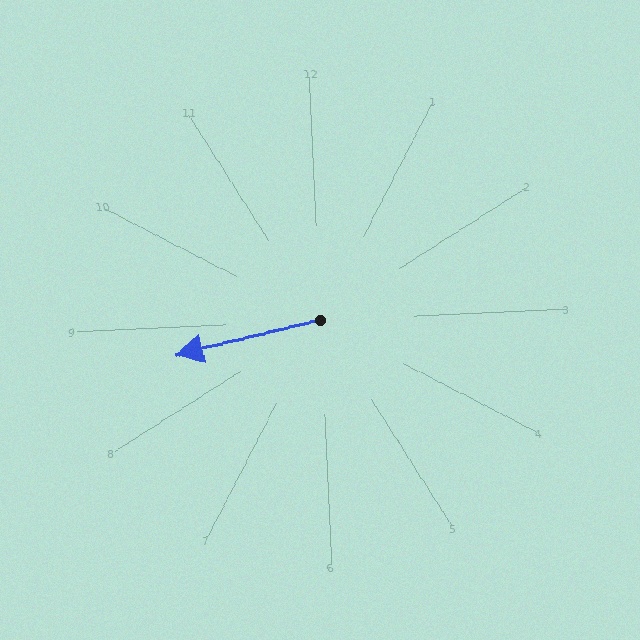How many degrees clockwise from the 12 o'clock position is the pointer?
Approximately 259 degrees.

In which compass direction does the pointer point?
West.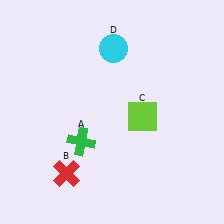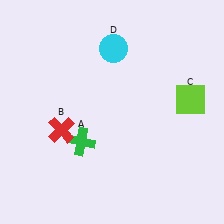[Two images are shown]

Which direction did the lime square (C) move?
The lime square (C) moved right.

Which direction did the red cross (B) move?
The red cross (B) moved up.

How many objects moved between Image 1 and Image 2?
2 objects moved between the two images.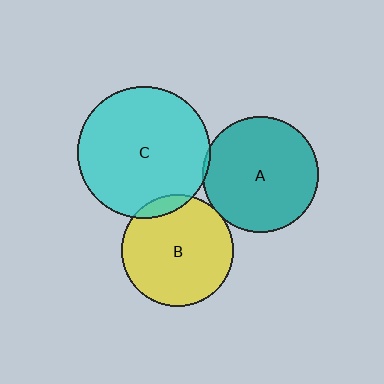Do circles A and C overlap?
Yes.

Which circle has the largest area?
Circle C (cyan).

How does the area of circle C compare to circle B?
Approximately 1.4 times.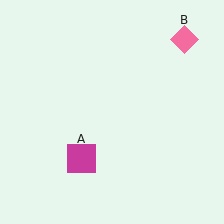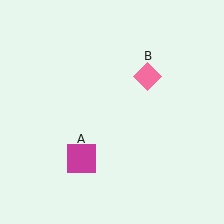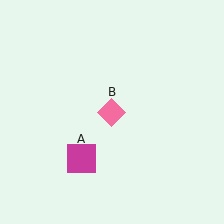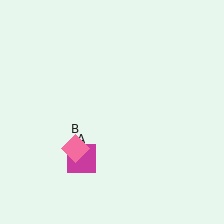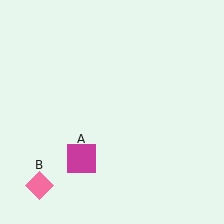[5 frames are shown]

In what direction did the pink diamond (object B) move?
The pink diamond (object B) moved down and to the left.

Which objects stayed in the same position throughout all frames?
Magenta square (object A) remained stationary.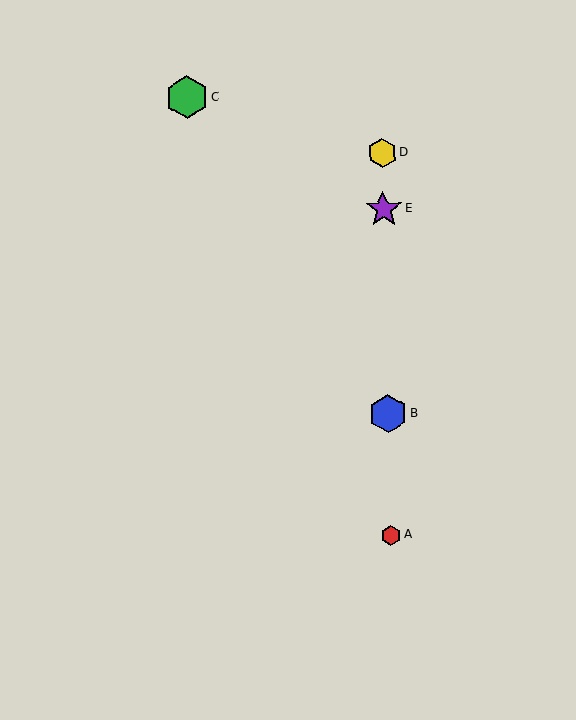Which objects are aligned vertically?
Objects A, B, D, E are aligned vertically.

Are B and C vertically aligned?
No, B is at x≈388 and C is at x≈187.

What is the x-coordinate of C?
Object C is at x≈187.